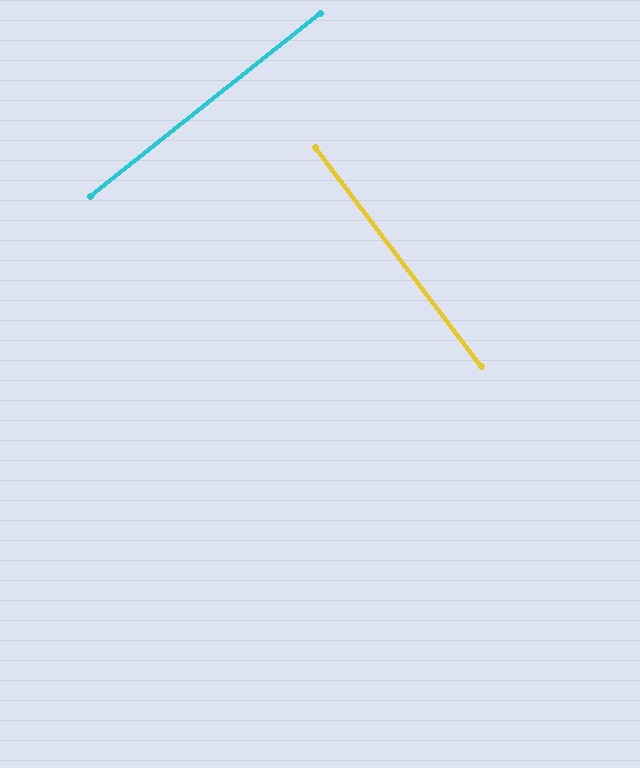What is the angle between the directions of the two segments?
Approximately 89 degrees.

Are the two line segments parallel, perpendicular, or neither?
Perpendicular — they meet at approximately 89°.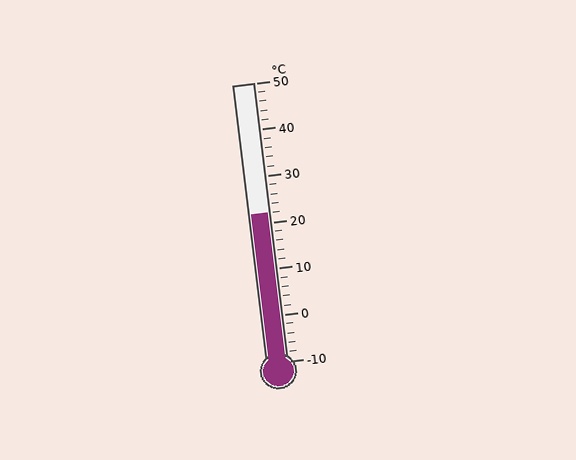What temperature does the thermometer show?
The thermometer shows approximately 22°C.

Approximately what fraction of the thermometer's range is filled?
The thermometer is filled to approximately 55% of its range.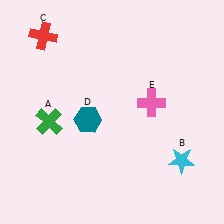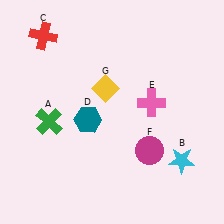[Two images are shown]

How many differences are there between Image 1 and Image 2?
There are 2 differences between the two images.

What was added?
A magenta circle (F), a yellow diamond (G) were added in Image 2.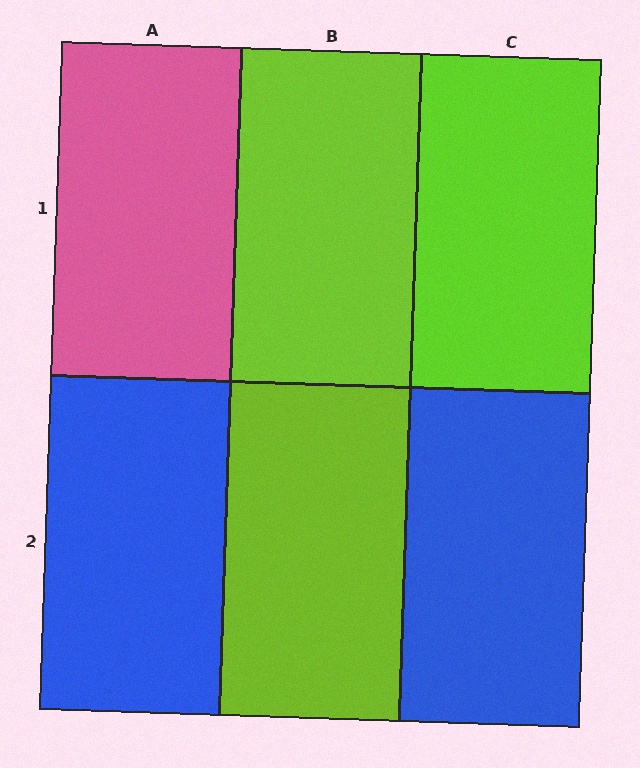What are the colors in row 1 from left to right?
Pink, lime, lime.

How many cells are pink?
1 cell is pink.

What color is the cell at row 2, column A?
Blue.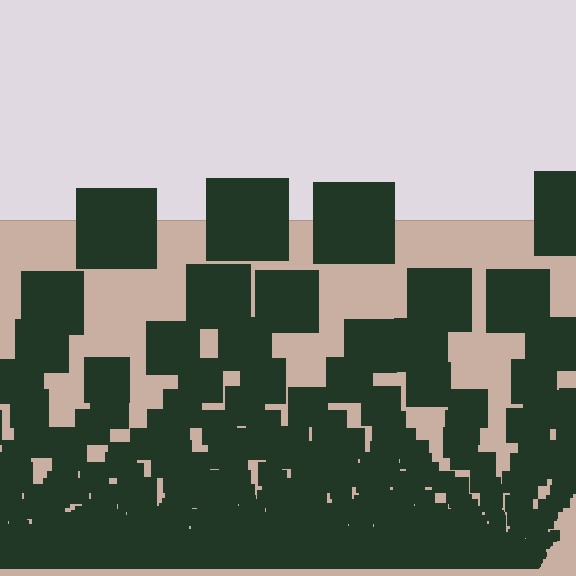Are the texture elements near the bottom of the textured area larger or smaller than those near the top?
Smaller. The gradient is inverted — elements near the bottom are smaller and denser.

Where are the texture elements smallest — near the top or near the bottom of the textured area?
Near the bottom.